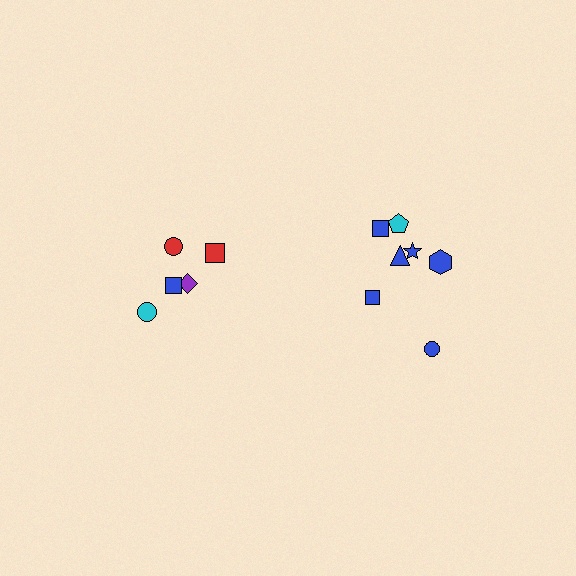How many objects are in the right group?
There are 7 objects.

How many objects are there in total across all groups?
There are 12 objects.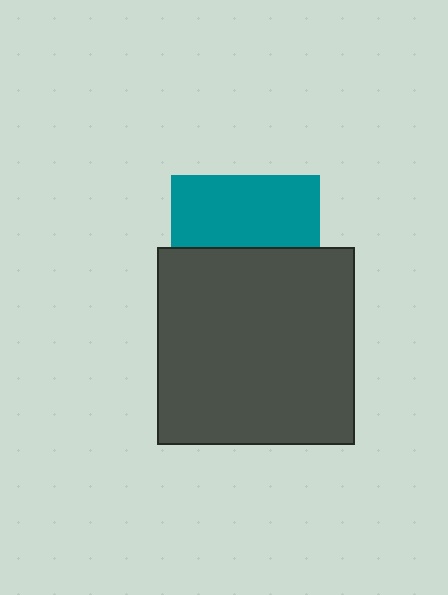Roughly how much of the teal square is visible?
About half of it is visible (roughly 49%).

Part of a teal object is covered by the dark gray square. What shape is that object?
It is a square.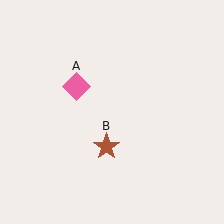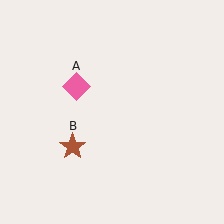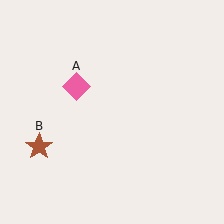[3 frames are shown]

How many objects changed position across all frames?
1 object changed position: brown star (object B).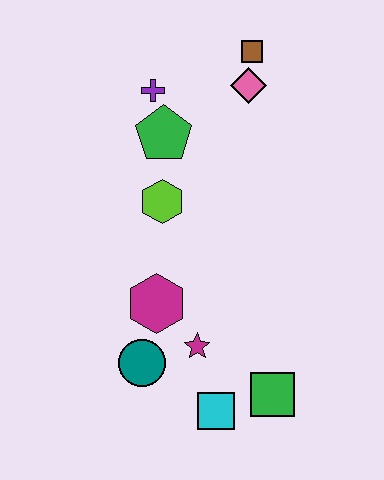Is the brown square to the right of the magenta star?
Yes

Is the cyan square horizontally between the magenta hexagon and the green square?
Yes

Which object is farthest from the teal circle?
The brown square is farthest from the teal circle.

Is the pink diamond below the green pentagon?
No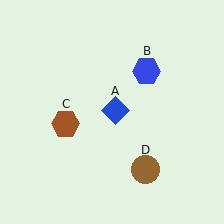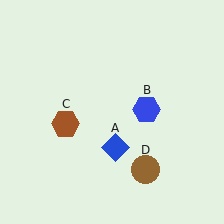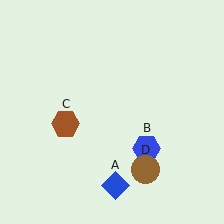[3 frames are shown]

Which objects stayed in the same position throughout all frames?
Brown hexagon (object C) and brown circle (object D) remained stationary.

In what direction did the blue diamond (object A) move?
The blue diamond (object A) moved down.